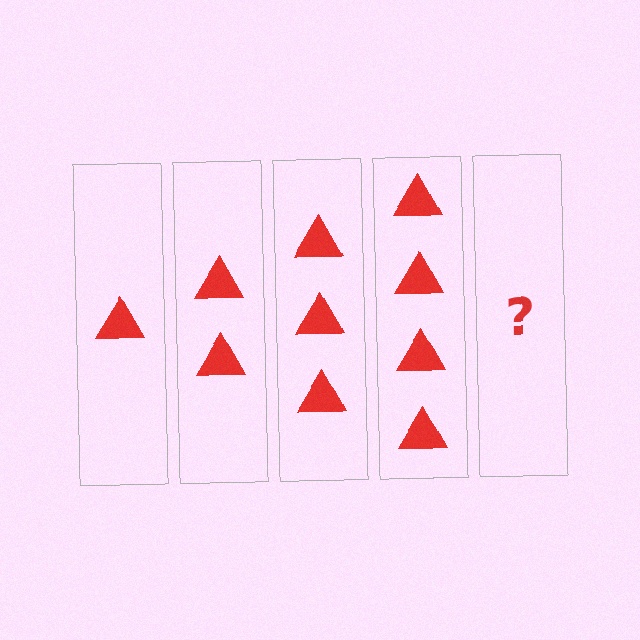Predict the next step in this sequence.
The next step is 5 triangles.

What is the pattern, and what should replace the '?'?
The pattern is that each step adds one more triangle. The '?' should be 5 triangles.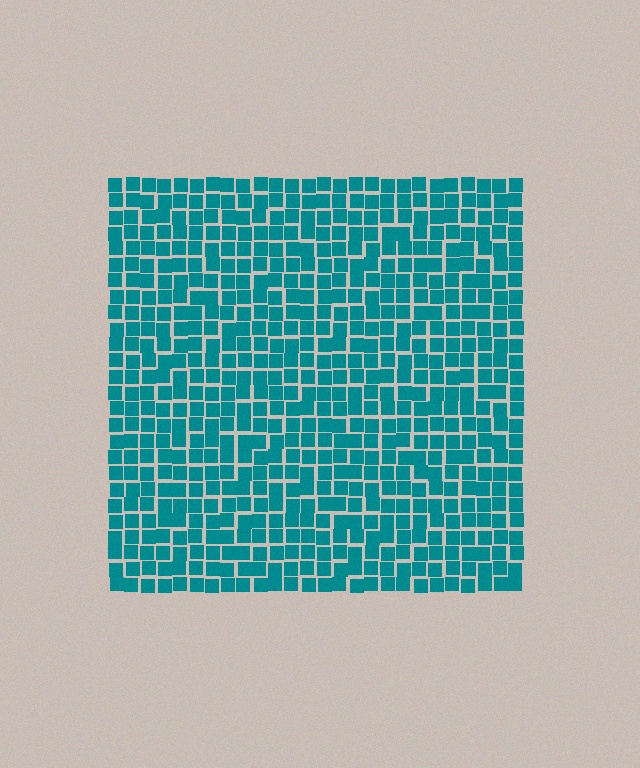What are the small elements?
The small elements are squares.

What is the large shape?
The large shape is a square.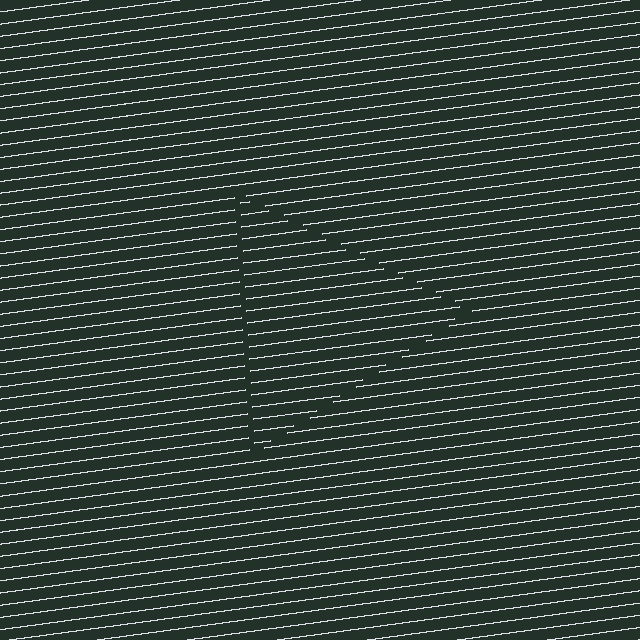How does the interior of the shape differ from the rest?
The interior of the shape contains the same grating, shifted by half a period — the contour is defined by the phase discontinuity where line-ends from the inner and outer gratings abut.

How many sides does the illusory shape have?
3 sides — the line-ends trace a triangle.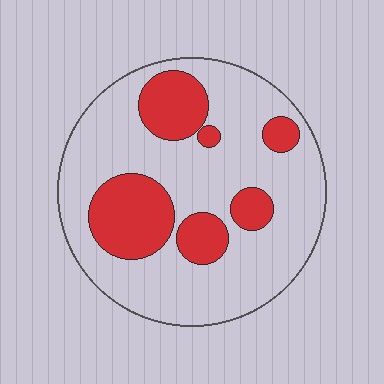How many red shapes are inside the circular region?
6.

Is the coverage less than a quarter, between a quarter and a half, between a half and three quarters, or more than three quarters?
Between a quarter and a half.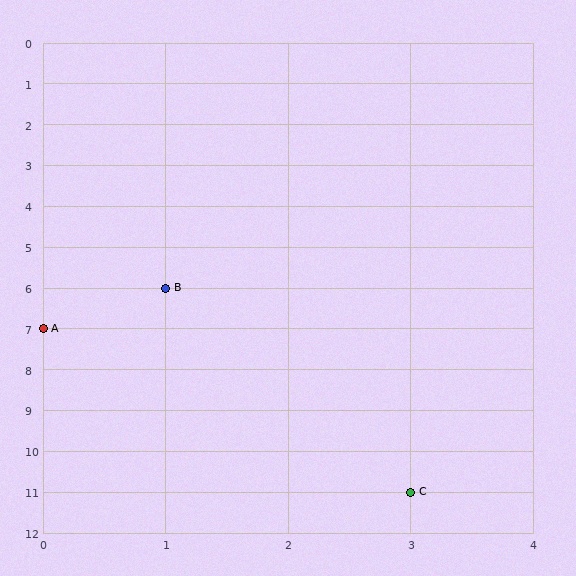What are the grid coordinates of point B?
Point B is at grid coordinates (1, 6).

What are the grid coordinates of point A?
Point A is at grid coordinates (0, 7).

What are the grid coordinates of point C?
Point C is at grid coordinates (3, 11).